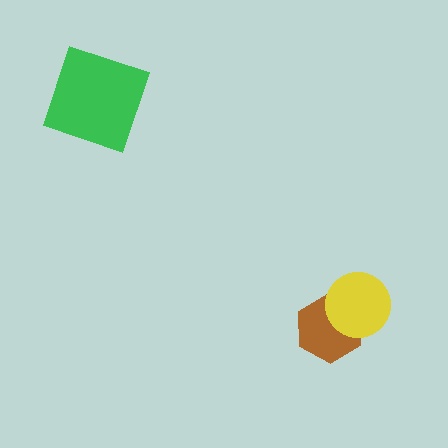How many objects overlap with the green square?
0 objects overlap with the green square.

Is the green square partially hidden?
No, no other shape covers it.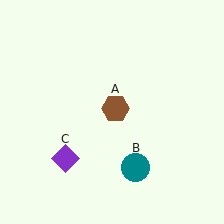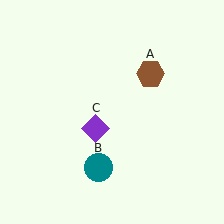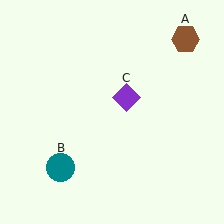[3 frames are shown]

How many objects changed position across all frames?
3 objects changed position: brown hexagon (object A), teal circle (object B), purple diamond (object C).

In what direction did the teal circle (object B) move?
The teal circle (object B) moved left.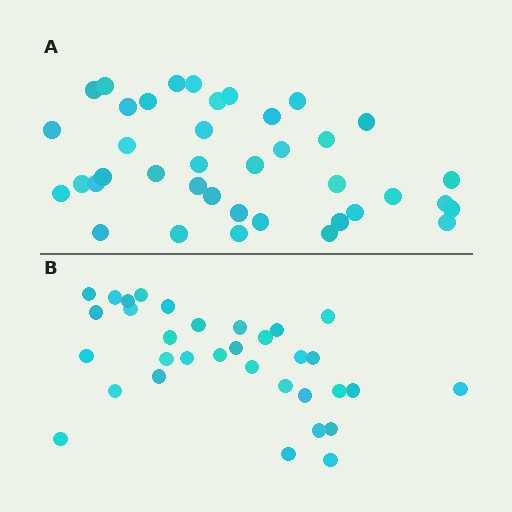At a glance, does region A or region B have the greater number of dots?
Region A (the top region) has more dots.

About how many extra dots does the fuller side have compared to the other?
Region A has about 6 more dots than region B.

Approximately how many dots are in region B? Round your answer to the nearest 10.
About 30 dots. (The exact count is 33, which rounds to 30.)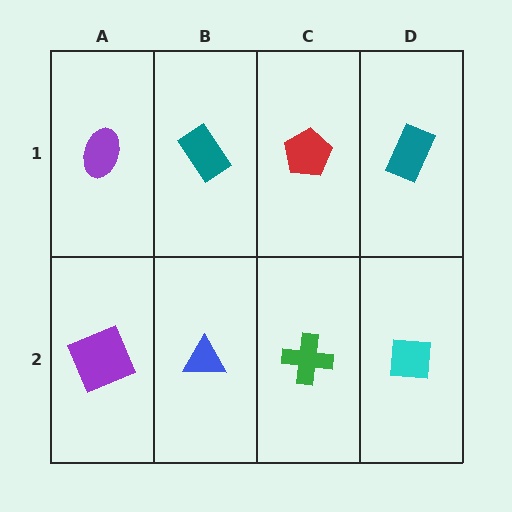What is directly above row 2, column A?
A purple ellipse.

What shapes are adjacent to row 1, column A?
A purple square (row 2, column A), a teal rectangle (row 1, column B).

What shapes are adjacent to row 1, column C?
A green cross (row 2, column C), a teal rectangle (row 1, column B), a teal rectangle (row 1, column D).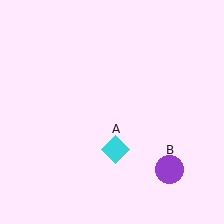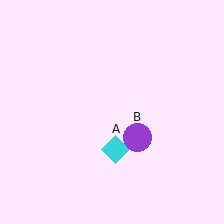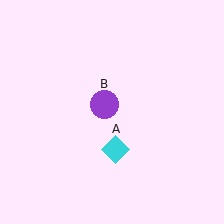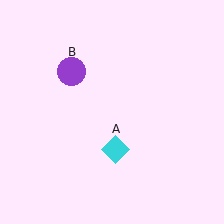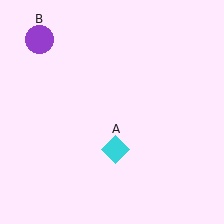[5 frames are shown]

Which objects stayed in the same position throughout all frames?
Cyan diamond (object A) remained stationary.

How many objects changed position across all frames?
1 object changed position: purple circle (object B).